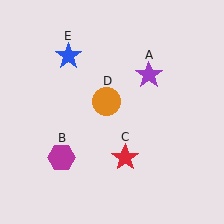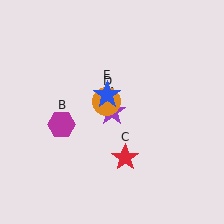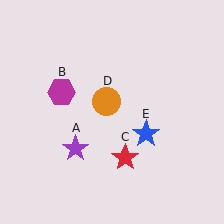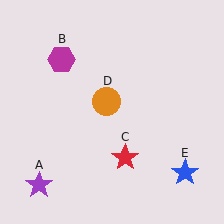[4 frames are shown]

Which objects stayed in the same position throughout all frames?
Red star (object C) and orange circle (object D) remained stationary.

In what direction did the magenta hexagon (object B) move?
The magenta hexagon (object B) moved up.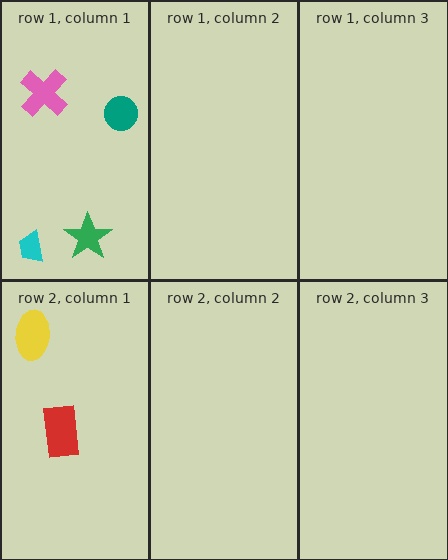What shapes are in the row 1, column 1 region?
The pink cross, the green star, the cyan trapezoid, the teal circle.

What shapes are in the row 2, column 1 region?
The red rectangle, the yellow ellipse.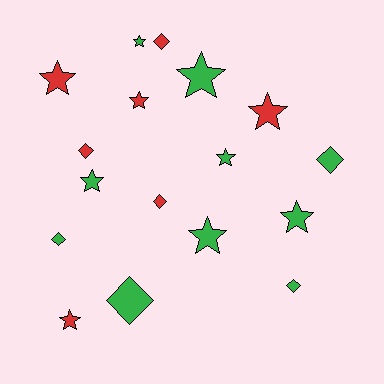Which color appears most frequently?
Green, with 10 objects.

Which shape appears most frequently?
Star, with 10 objects.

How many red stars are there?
There are 4 red stars.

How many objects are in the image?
There are 17 objects.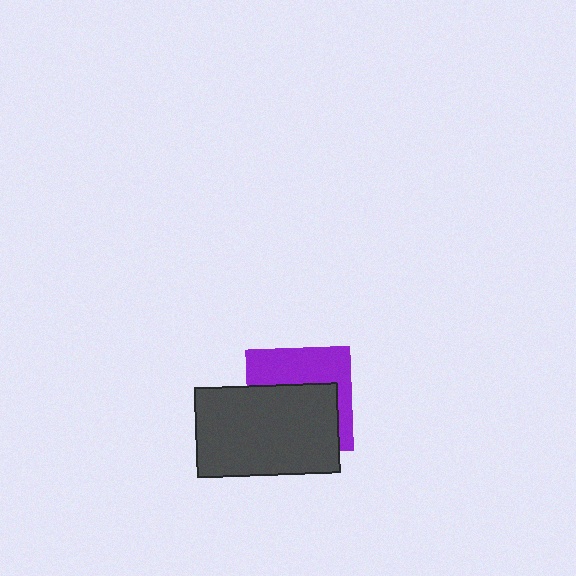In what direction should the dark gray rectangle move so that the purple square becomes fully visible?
The dark gray rectangle should move down. That is the shortest direction to clear the overlap and leave the purple square fully visible.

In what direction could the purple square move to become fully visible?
The purple square could move up. That would shift it out from behind the dark gray rectangle entirely.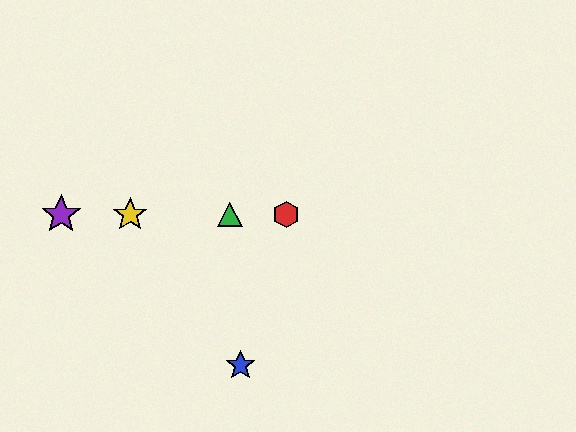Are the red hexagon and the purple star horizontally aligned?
Yes, both are at y≈215.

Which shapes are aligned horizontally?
The red hexagon, the green triangle, the yellow star, the purple star are aligned horizontally.